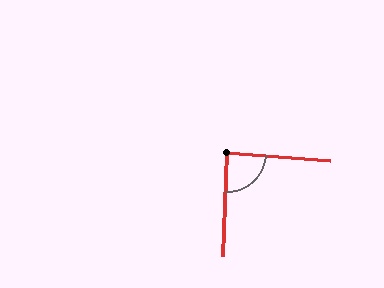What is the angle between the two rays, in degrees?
Approximately 88 degrees.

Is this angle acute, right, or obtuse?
It is approximately a right angle.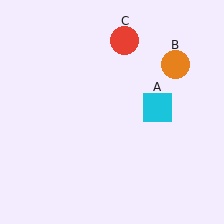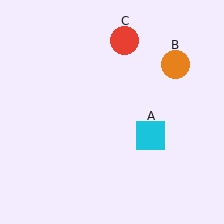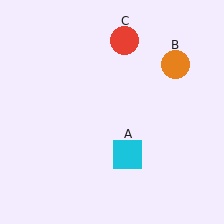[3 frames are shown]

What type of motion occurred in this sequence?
The cyan square (object A) rotated clockwise around the center of the scene.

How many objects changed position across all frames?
1 object changed position: cyan square (object A).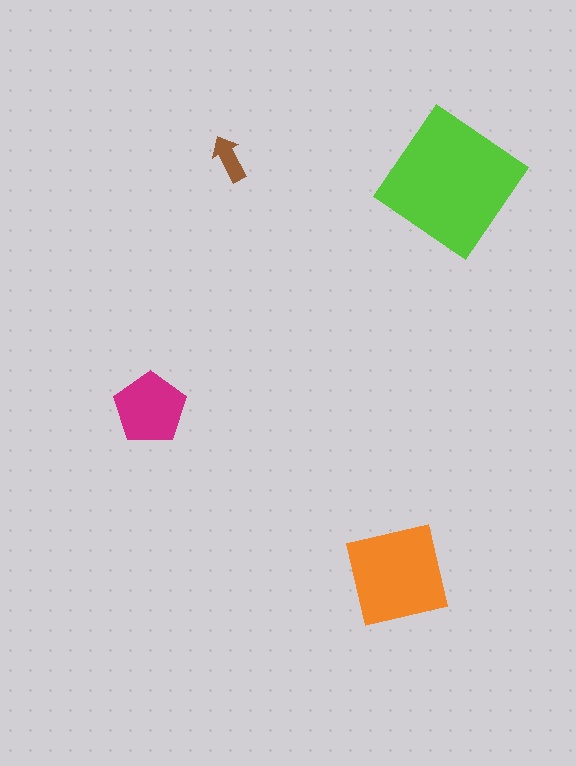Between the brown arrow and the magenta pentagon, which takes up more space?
The magenta pentagon.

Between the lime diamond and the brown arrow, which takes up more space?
The lime diamond.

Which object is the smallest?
The brown arrow.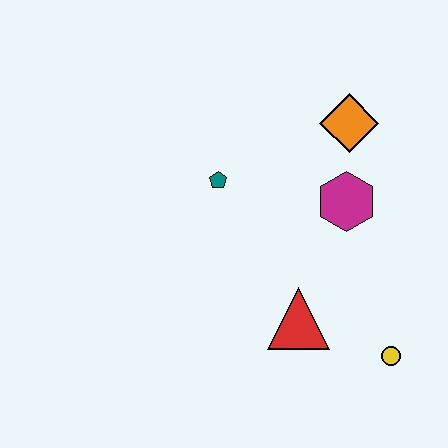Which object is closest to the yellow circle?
The red triangle is closest to the yellow circle.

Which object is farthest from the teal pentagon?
The yellow circle is farthest from the teal pentagon.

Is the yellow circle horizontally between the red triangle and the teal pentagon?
No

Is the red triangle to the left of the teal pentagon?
No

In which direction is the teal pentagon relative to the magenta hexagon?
The teal pentagon is to the left of the magenta hexagon.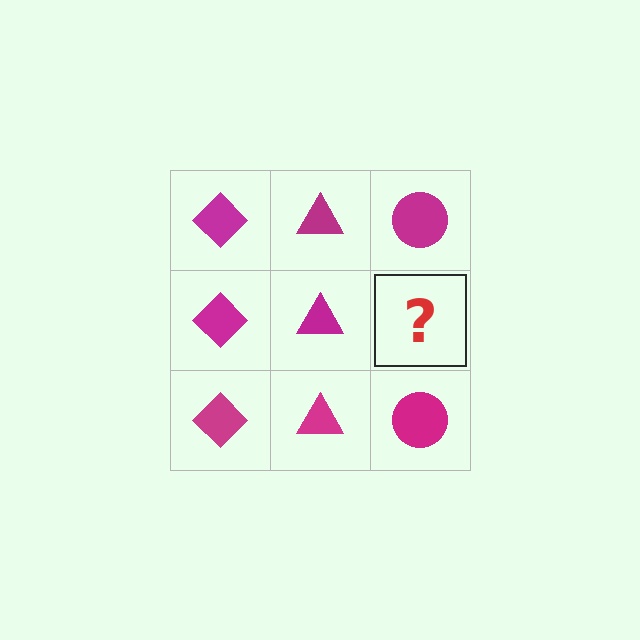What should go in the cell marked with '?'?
The missing cell should contain a magenta circle.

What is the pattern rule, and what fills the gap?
The rule is that each column has a consistent shape. The gap should be filled with a magenta circle.